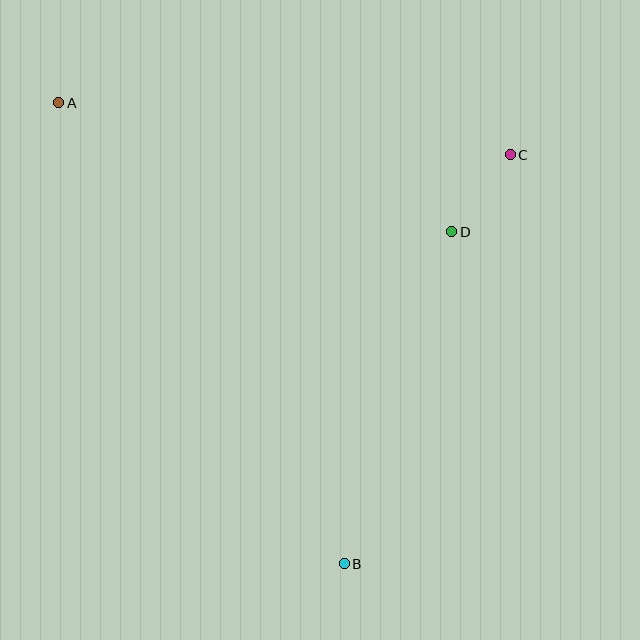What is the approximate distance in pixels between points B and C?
The distance between B and C is approximately 442 pixels.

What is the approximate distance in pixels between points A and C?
The distance between A and C is approximately 454 pixels.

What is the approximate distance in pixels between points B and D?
The distance between B and D is approximately 349 pixels.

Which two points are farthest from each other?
Points A and B are farthest from each other.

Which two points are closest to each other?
Points C and D are closest to each other.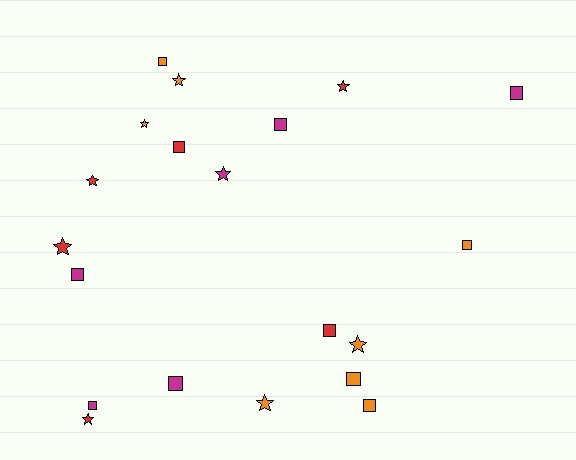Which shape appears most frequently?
Square, with 11 objects.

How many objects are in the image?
There are 20 objects.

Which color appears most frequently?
Orange, with 8 objects.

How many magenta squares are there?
There are 5 magenta squares.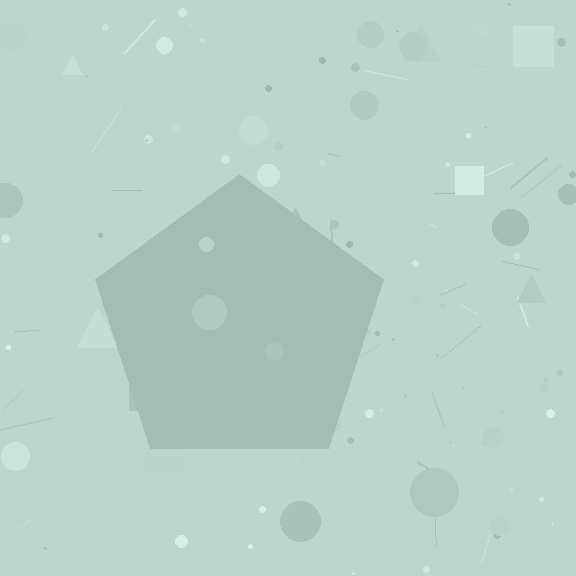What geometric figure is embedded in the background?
A pentagon is embedded in the background.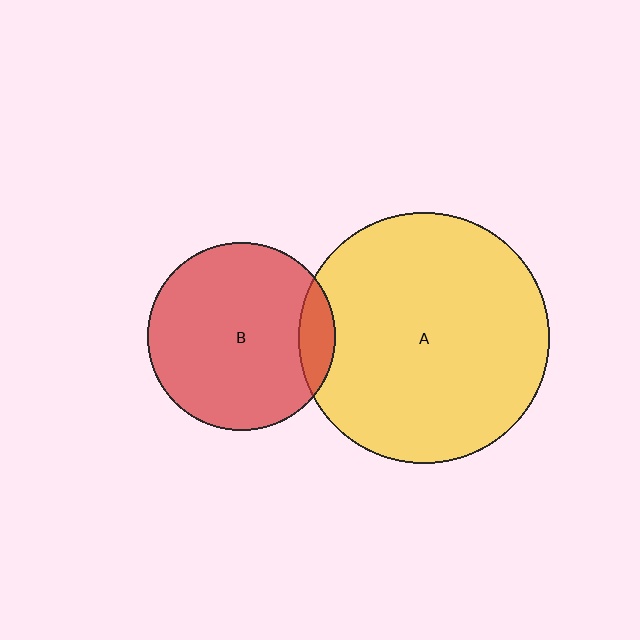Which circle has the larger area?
Circle A (yellow).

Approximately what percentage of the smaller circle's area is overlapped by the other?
Approximately 10%.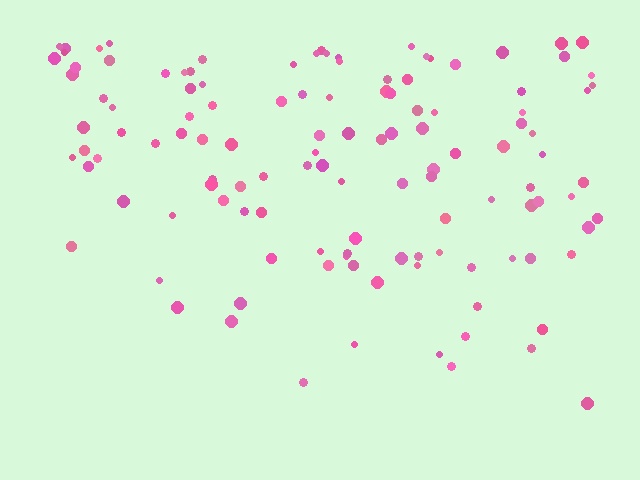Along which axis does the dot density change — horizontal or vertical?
Vertical.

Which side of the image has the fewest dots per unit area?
The bottom.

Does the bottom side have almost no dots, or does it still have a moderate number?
Still a moderate number, just noticeably fewer than the top.